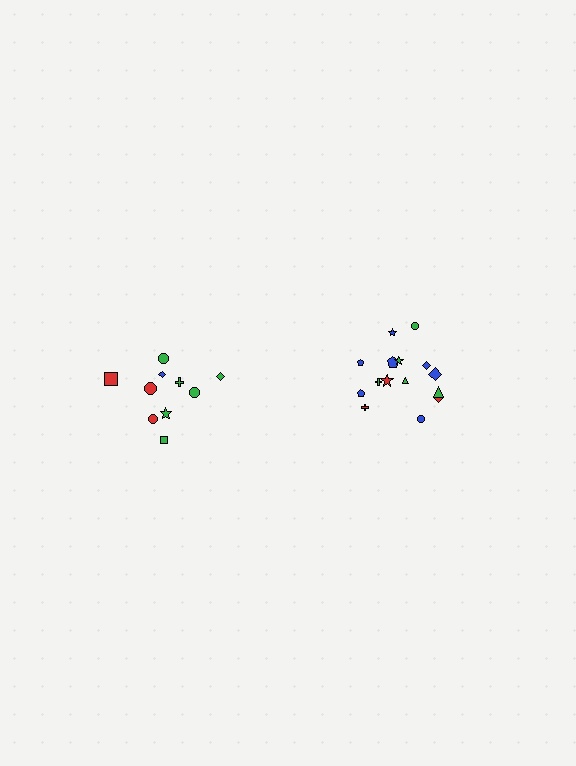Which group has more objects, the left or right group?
The right group.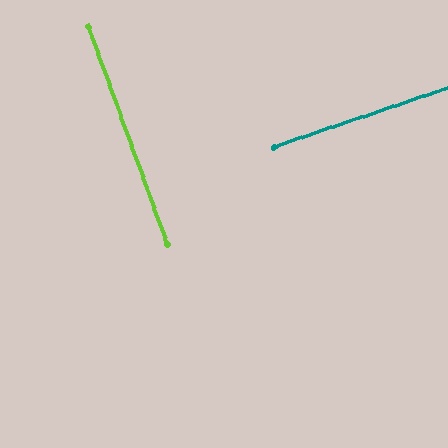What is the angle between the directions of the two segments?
Approximately 89 degrees.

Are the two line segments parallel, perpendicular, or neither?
Perpendicular — they meet at approximately 89°.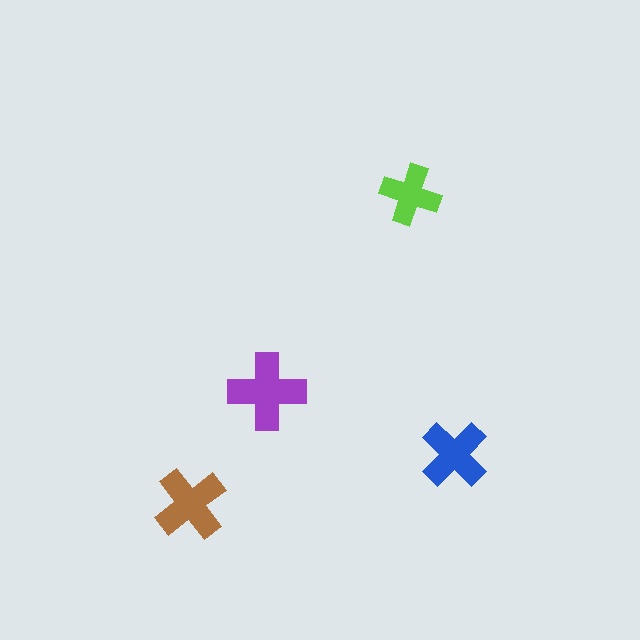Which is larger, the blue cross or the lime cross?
The blue one.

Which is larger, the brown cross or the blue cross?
The brown one.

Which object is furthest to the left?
The brown cross is leftmost.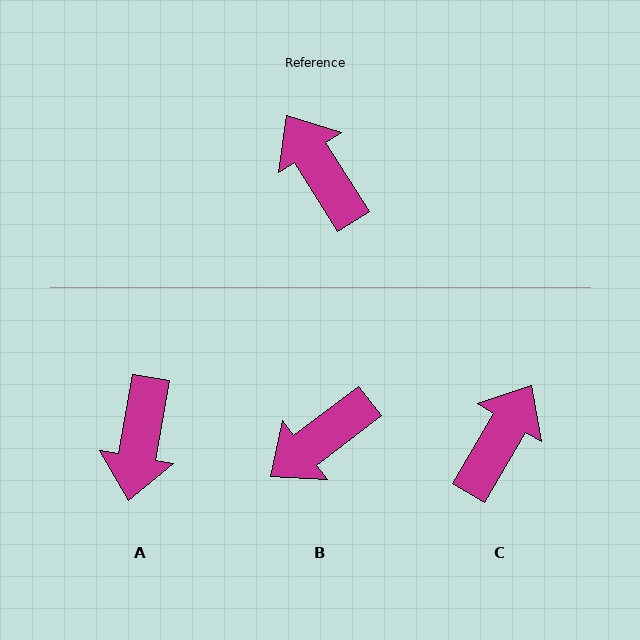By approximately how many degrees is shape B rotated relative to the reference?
Approximately 95 degrees counter-clockwise.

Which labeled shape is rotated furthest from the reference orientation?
A, about 137 degrees away.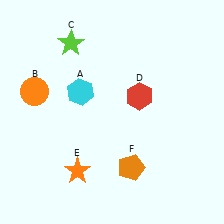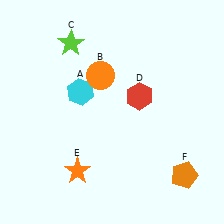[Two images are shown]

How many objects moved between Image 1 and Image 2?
2 objects moved between the two images.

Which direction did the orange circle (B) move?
The orange circle (B) moved right.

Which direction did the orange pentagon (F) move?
The orange pentagon (F) moved right.